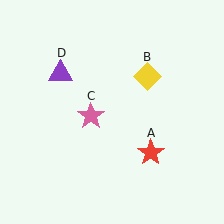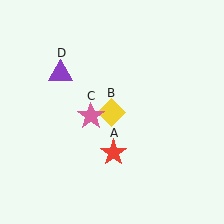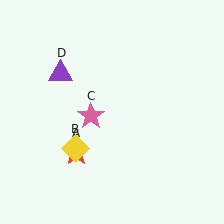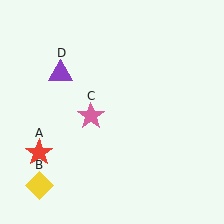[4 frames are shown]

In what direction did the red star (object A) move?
The red star (object A) moved left.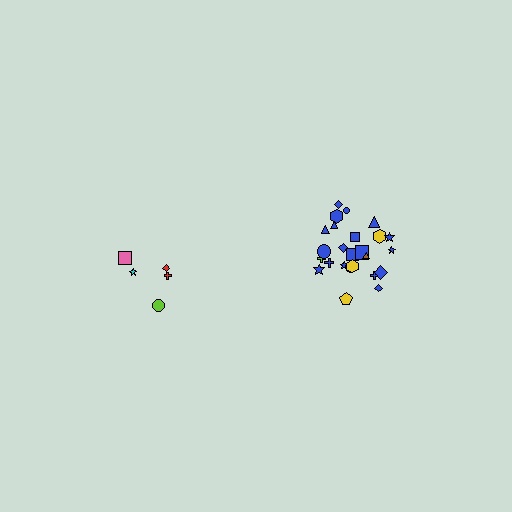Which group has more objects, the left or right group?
The right group.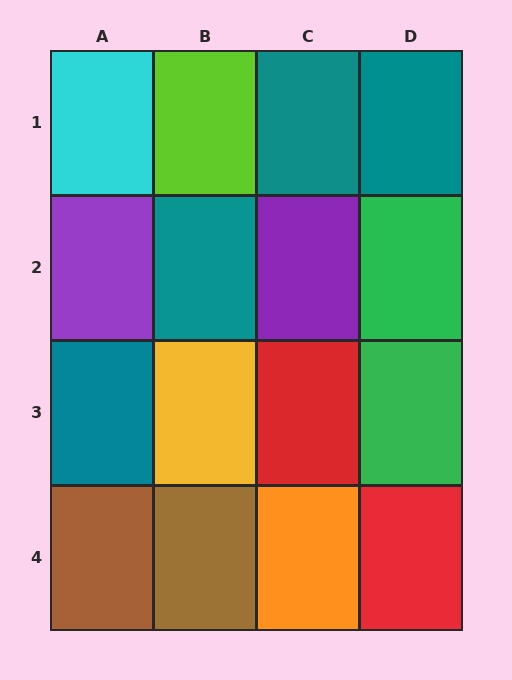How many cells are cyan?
1 cell is cyan.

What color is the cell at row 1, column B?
Lime.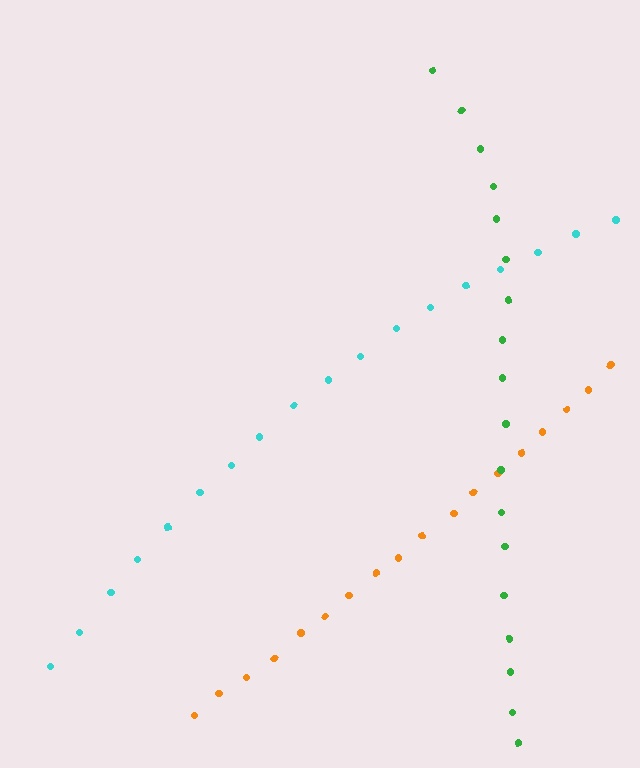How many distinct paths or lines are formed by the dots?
There are 3 distinct paths.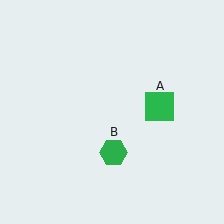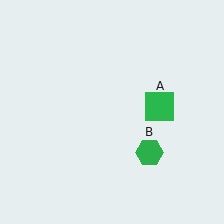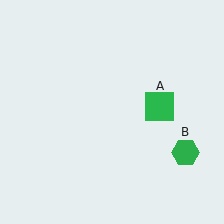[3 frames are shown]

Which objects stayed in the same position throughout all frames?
Green square (object A) remained stationary.